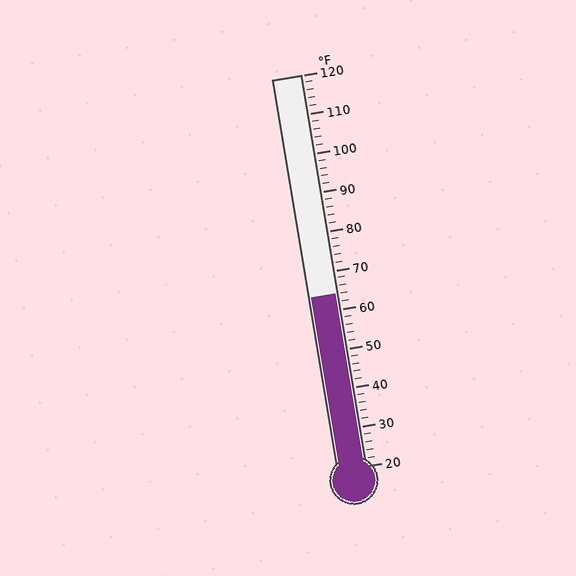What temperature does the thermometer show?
The thermometer shows approximately 64°F.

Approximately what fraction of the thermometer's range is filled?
The thermometer is filled to approximately 45% of its range.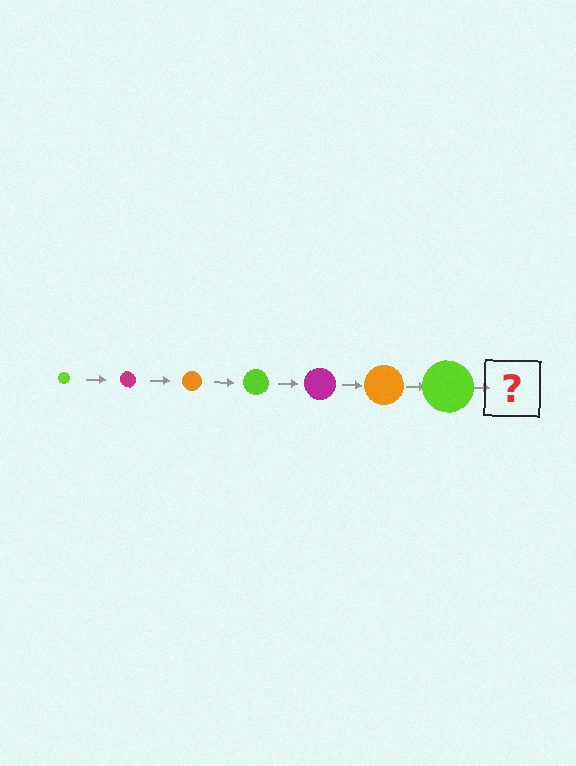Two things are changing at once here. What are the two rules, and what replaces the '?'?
The two rules are that the circle grows larger each step and the color cycles through lime, magenta, and orange. The '?' should be a magenta circle, larger than the previous one.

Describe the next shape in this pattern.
It should be a magenta circle, larger than the previous one.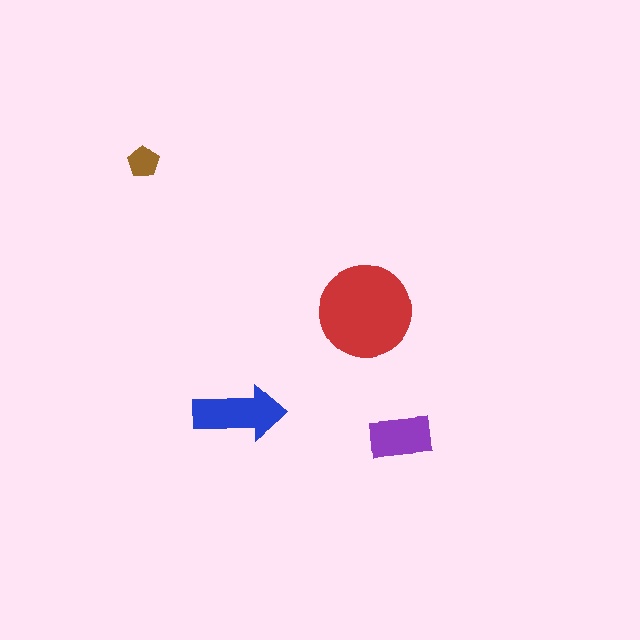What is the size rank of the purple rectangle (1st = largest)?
3rd.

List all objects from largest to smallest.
The red circle, the blue arrow, the purple rectangle, the brown pentagon.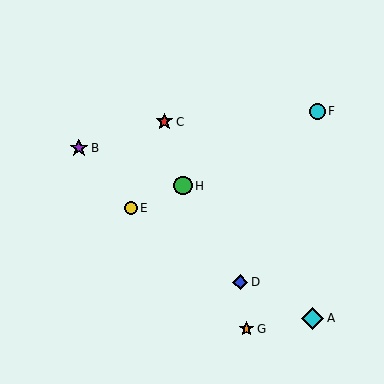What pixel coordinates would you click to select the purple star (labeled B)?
Click at (79, 148) to select the purple star B.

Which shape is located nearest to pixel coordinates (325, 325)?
The cyan diamond (labeled A) at (313, 318) is nearest to that location.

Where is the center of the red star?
The center of the red star is at (164, 122).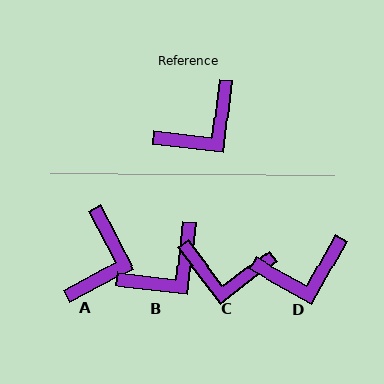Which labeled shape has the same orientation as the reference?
B.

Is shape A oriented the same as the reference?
No, it is off by about 35 degrees.